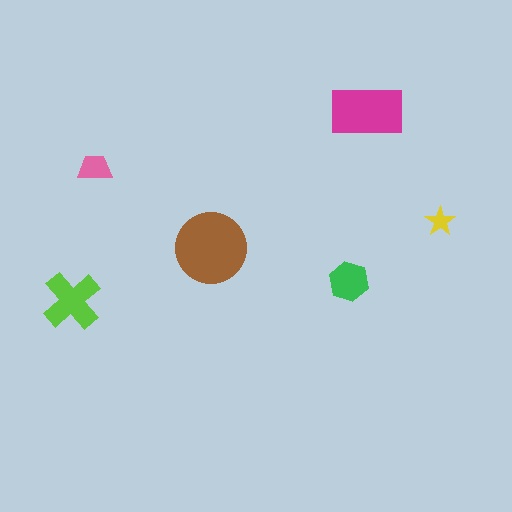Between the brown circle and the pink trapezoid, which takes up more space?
The brown circle.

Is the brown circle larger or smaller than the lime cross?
Larger.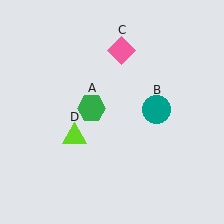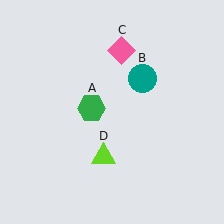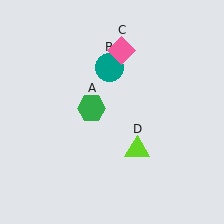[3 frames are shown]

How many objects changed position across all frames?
2 objects changed position: teal circle (object B), lime triangle (object D).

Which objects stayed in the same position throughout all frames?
Green hexagon (object A) and pink diamond (object C) remained stationary.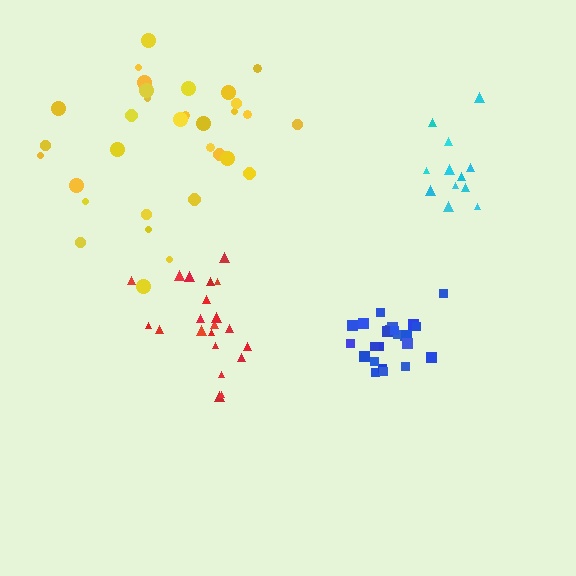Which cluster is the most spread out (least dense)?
Yellow.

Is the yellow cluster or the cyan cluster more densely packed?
Cyan.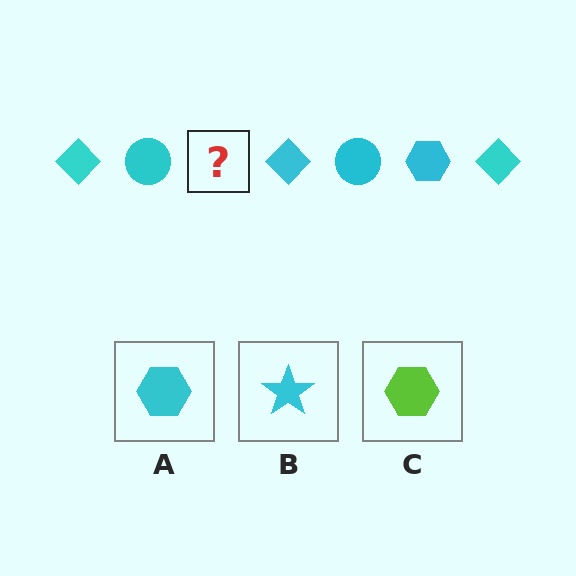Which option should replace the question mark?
Option A.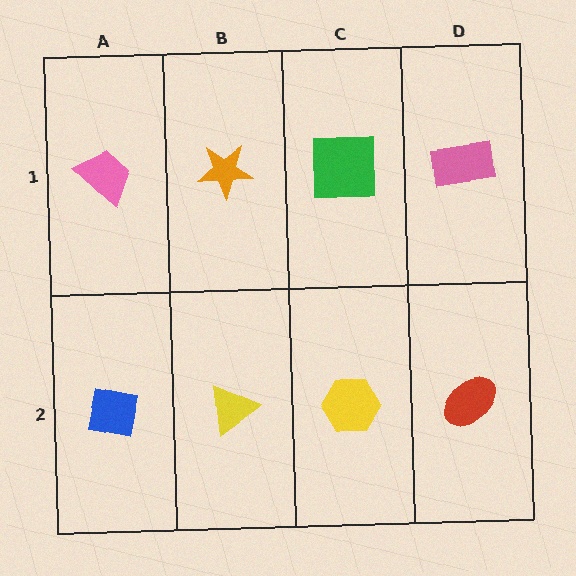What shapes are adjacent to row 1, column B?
A yellow triangle (row 2, column B), a pink trapezoid (row 1, column A), a green square (row 1, column C).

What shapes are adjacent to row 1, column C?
A yellow hexagon (row 2, column C), an orange star (row 1, column B), a pink rectangle (row 1, column D).